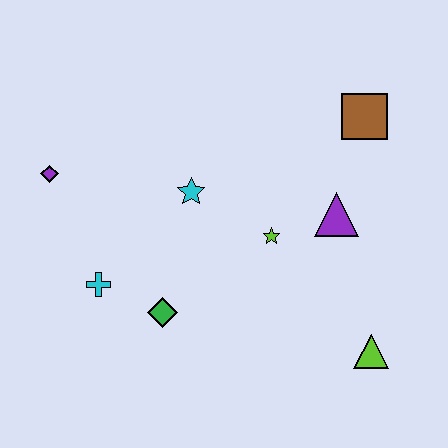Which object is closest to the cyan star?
The lime star is closest to the cyan star.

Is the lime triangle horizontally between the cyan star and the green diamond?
No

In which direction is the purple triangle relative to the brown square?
The purple triangle is below the brown square.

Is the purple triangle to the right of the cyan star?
Yes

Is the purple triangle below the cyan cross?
No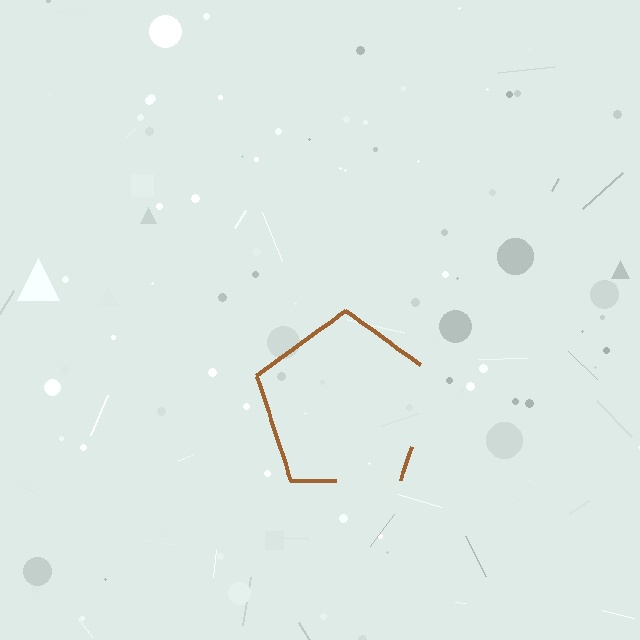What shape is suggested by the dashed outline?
The dashed outline suggests a pentagon.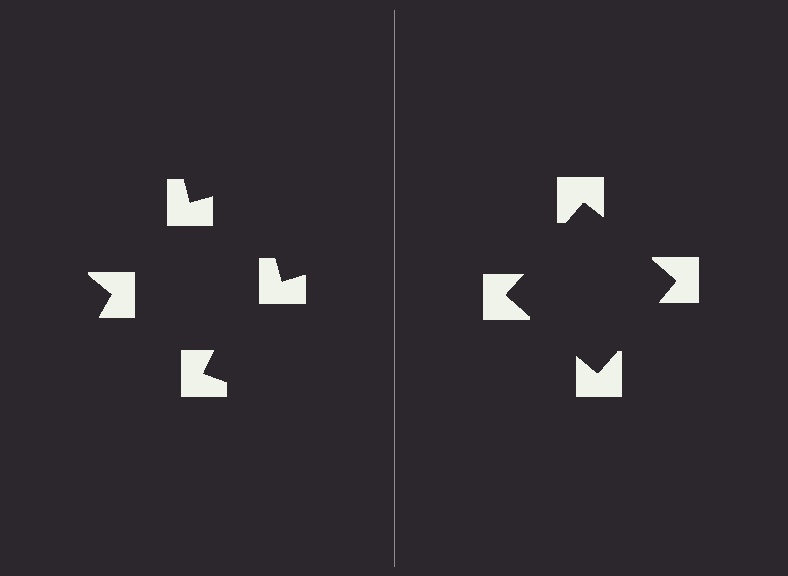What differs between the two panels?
The notched squares are positioned identically on both sides; only the wedge orientations differ. On the right they align to a square; on the left they are misaligned.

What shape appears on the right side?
An illusory square.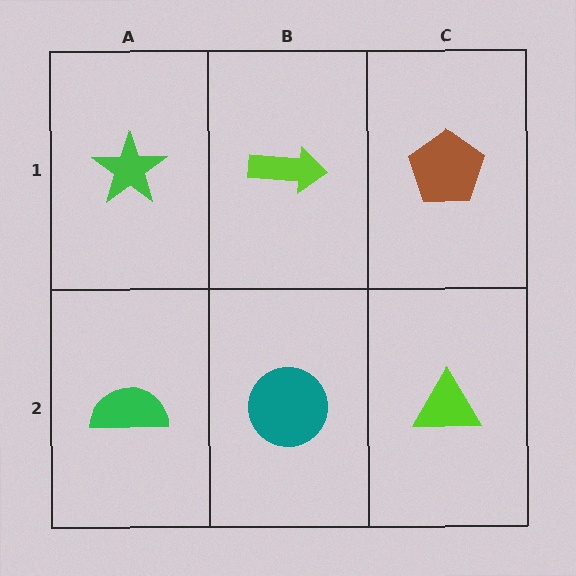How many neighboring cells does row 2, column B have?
3.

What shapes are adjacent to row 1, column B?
A teal circle (row 2, column B), a green star (row 1, column A), a brown pentagon (row 1, column C).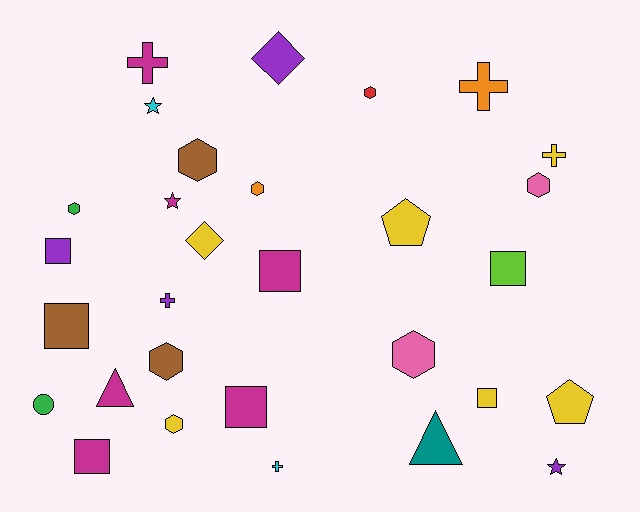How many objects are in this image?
There are 30 objects.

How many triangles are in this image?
There are 2 triangles.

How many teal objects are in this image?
There is 1 teal object.